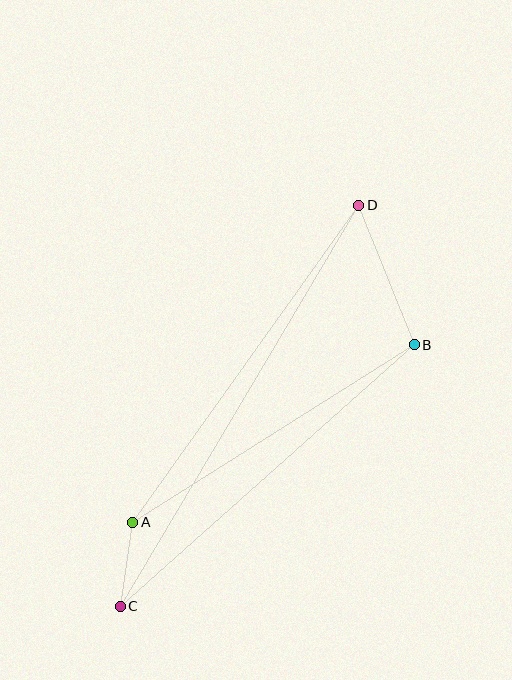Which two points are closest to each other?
Points A and C are closest to each other.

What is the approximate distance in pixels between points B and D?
The distance between B and D is approximately 150 pixels.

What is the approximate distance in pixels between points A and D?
The distance between A and D is approximately 389 pixels.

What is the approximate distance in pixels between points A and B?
The distance between A and B is approximately 333 pixels.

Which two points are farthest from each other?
Points C and D are farthest from each other.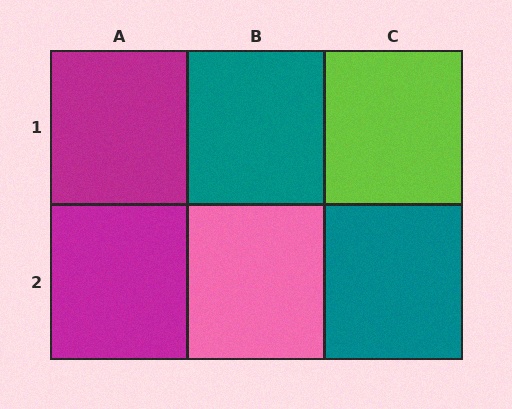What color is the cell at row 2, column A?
Magenta.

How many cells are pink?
1 cell is pink.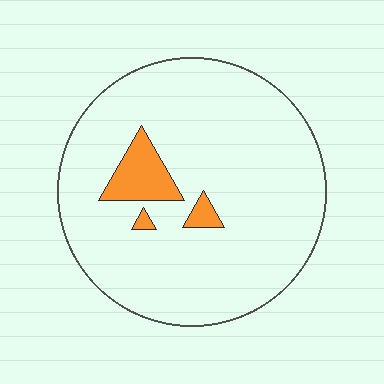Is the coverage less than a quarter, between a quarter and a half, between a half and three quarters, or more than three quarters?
Less than a quarter.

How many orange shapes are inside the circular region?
3.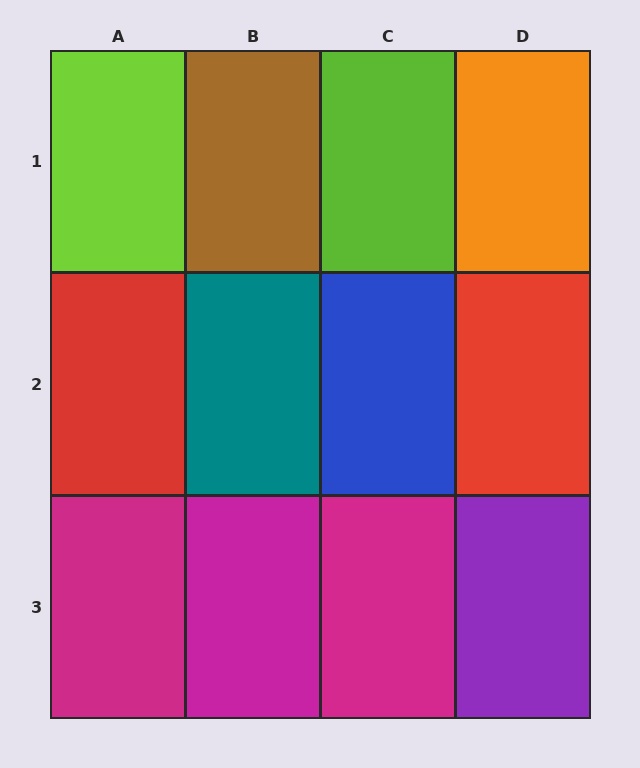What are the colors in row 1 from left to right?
Lime, brown, lime, orange.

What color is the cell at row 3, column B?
Magenta.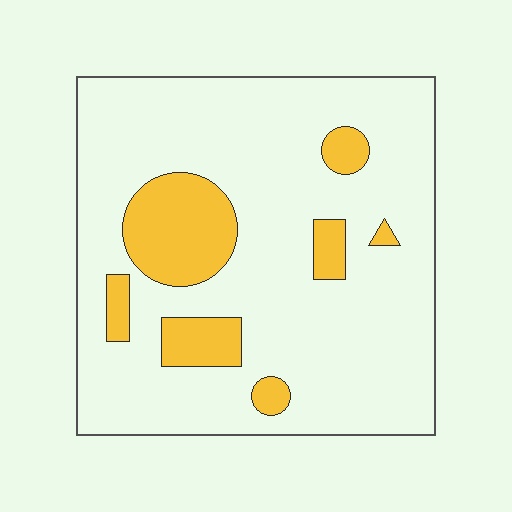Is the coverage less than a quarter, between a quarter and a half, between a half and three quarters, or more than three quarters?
Less than a quarter.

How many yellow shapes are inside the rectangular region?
7.